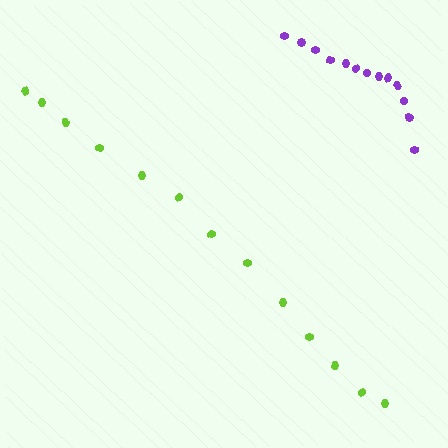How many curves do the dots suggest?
There are 2 distinct paths.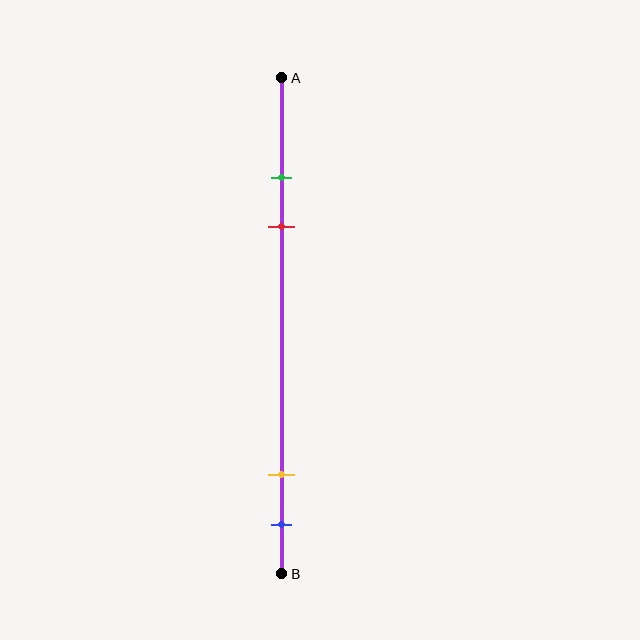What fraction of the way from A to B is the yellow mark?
The yellow mark is approximately 80% (0.8) of the way from A to B.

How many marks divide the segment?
There are 4 marks dividing the segment.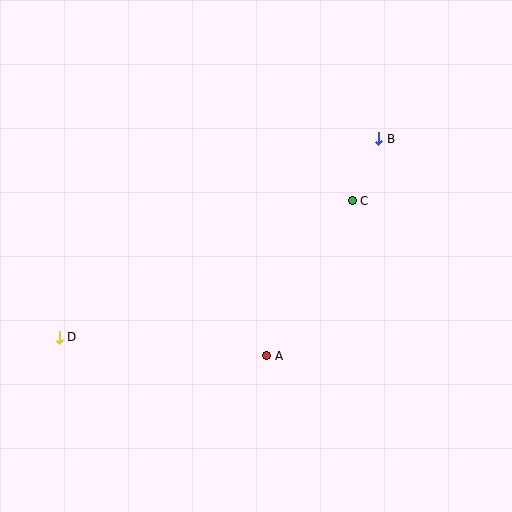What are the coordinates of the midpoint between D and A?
The midpoint between D and A is at (163, 346).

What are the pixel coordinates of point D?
Point D is at (59, 337).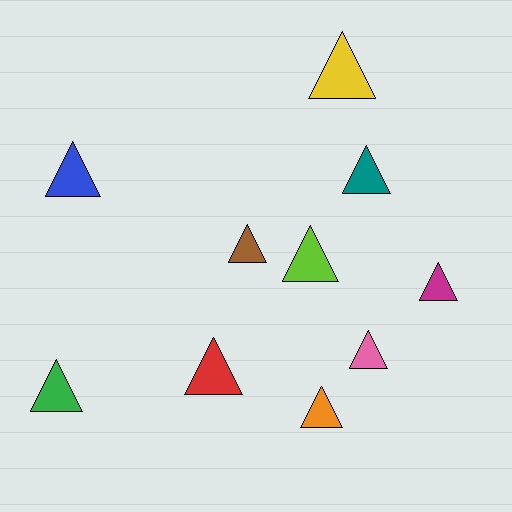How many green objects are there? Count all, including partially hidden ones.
There is 1 green object.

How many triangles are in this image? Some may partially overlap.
There are 10 triangles.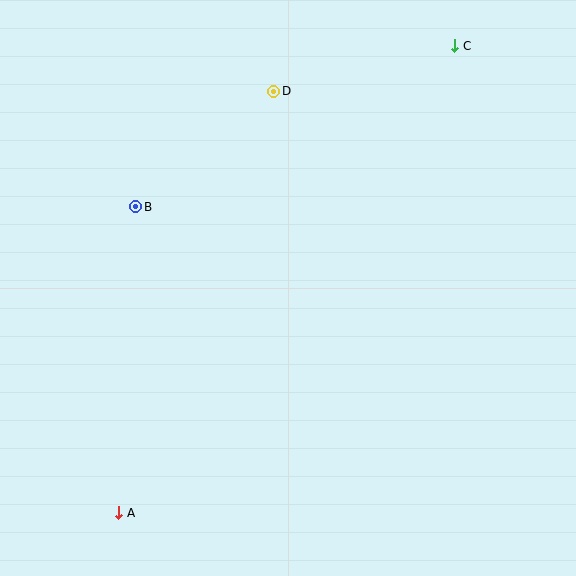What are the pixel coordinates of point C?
Point C is at (455, 46).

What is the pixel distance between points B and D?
The distance between B and D is 180 pixels.